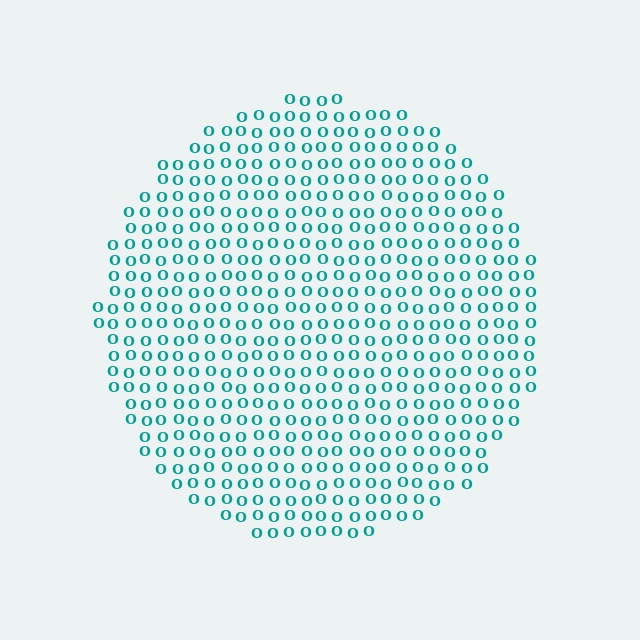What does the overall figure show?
The overall figure shows a circle.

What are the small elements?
The small elements are letter O's.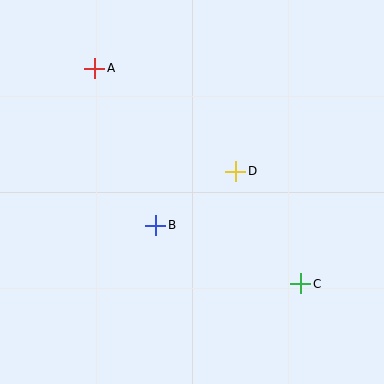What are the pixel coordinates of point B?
Point B is at (156, 225).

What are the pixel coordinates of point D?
Point D is at (236, 171).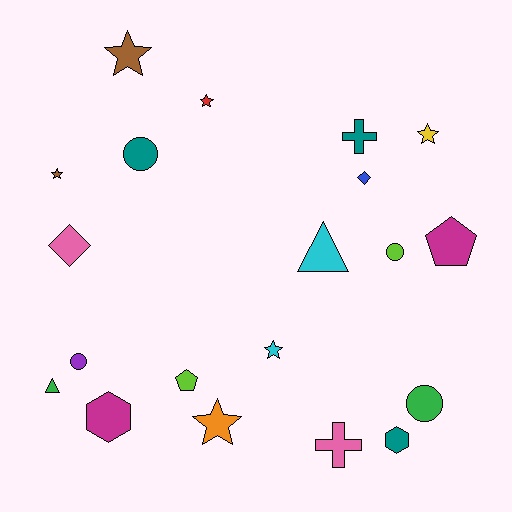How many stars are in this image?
There are 6 stars.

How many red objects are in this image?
There is 1 red object.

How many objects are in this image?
There are 20 objects.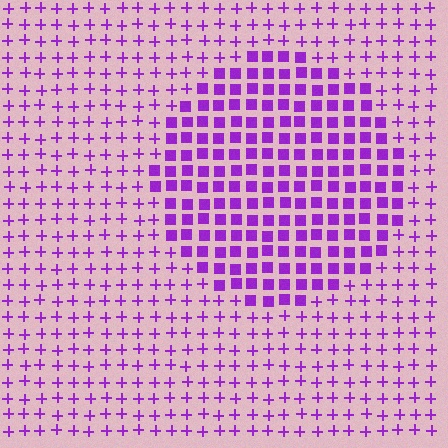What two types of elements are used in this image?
The image uses squares inside the circle region and plus signs outside it.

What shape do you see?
I see a circle.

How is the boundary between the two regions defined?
The boundary is defined by a change in element shape: squares inside vs. plus signs outside. All elements share the same color and spacing.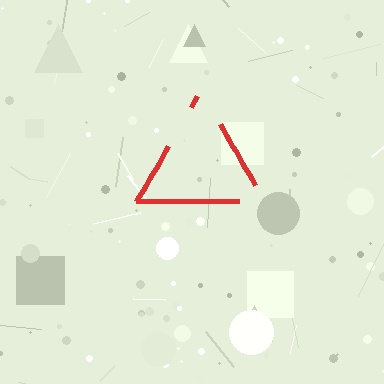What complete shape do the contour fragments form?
The contour fragments form a triangle.